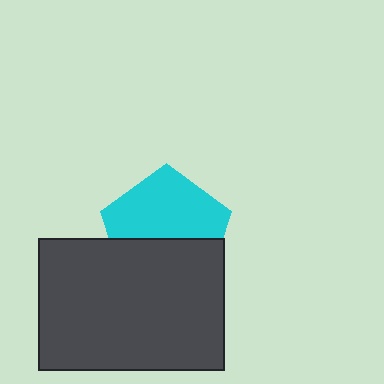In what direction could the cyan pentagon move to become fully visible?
The cyan pentagon could move up. That would shift it out from behind the dark gray rectangle entirely.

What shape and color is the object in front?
The object in front is a dark gray rectangle.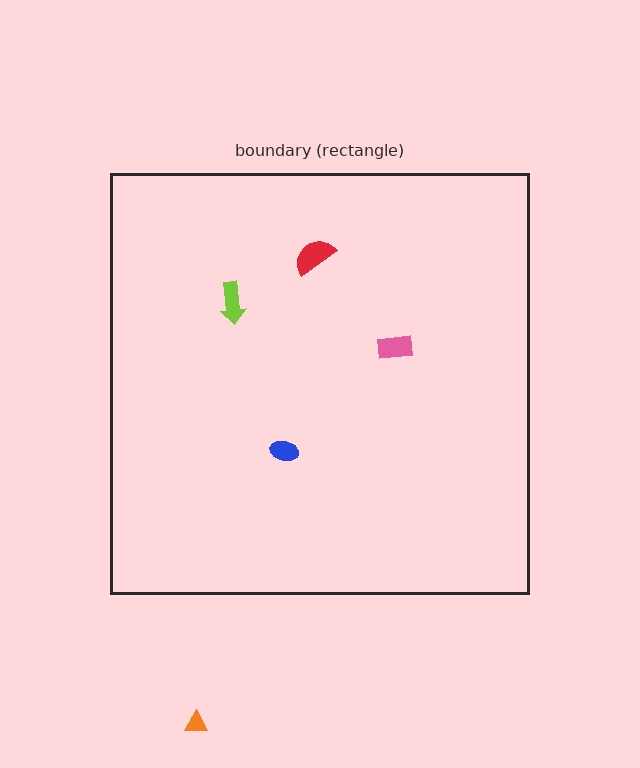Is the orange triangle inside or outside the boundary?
Outside.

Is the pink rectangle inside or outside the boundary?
Inside.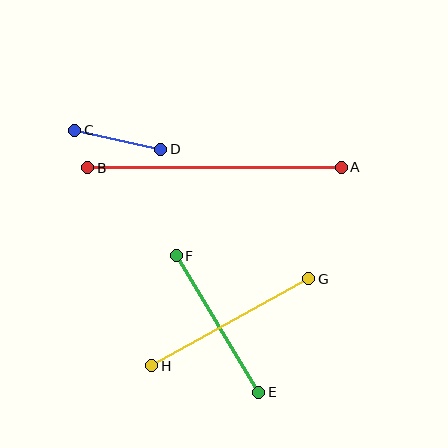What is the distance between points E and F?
The distance is approximately 160 pixels.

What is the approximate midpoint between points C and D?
The midpoint is at approximately (118, 140) pixels.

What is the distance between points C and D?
The distance is approximately 88 pixels.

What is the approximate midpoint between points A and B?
The midpoint is at approximately (215, 168) pixels.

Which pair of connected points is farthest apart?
Points A and B are farthest apart.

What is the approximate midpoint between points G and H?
The midpoint is at approximately (230, 322) pixels.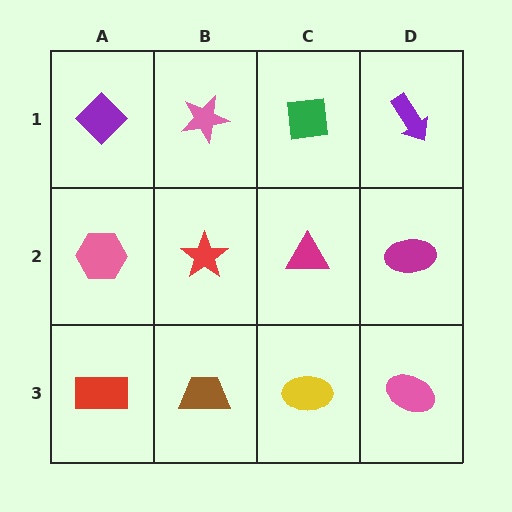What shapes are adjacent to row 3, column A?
A pink hexagon (row 2, column A), a brown trapezoid (row 3, column B).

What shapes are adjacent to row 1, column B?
A red star (row 2, column B), a purple diamond (row 1, column A), a green square (row 1, column C).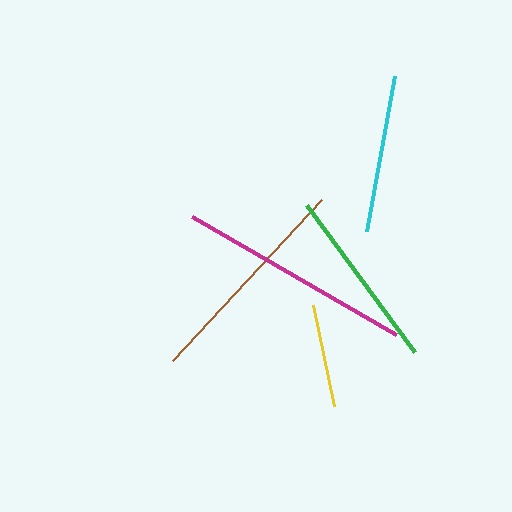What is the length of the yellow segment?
The yellow segment is approximately 103 pixels long.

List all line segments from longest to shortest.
From longest to shortest: magenta, brown, green, cyan, yellow.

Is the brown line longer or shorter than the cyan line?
The brown line is longer than the cyan line.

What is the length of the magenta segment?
The magenta segment is approximately 235 pixels long.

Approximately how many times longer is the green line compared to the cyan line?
The green line is approximately 1.2 times the length of the cyan line.